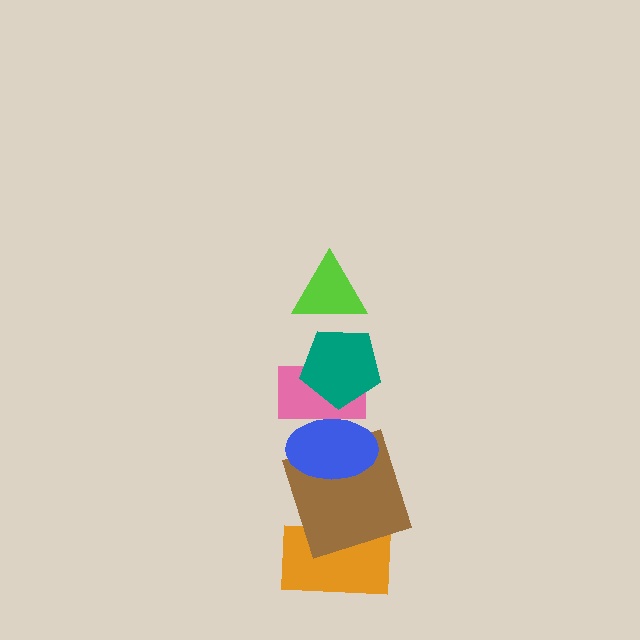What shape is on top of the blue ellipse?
The pink rectangle is on top of the blue ellipse.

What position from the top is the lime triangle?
The lime triangle is 1st from the top.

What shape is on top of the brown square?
The blue ellipse is on top of the brown square.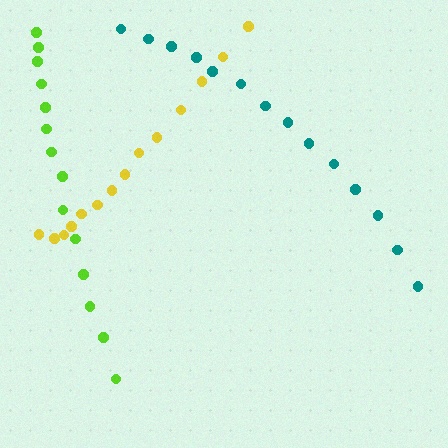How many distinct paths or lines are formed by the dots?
There are 3 distinct paths.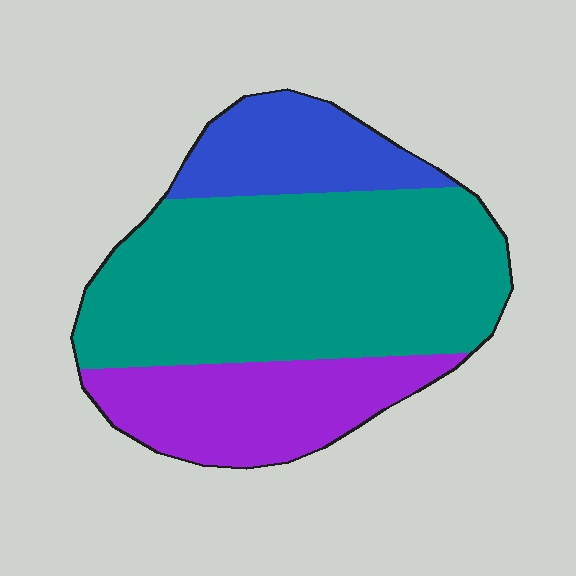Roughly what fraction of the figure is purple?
Purple takes up about one quarter (1/4) of the figure.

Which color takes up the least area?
Blue, at roughly 15%.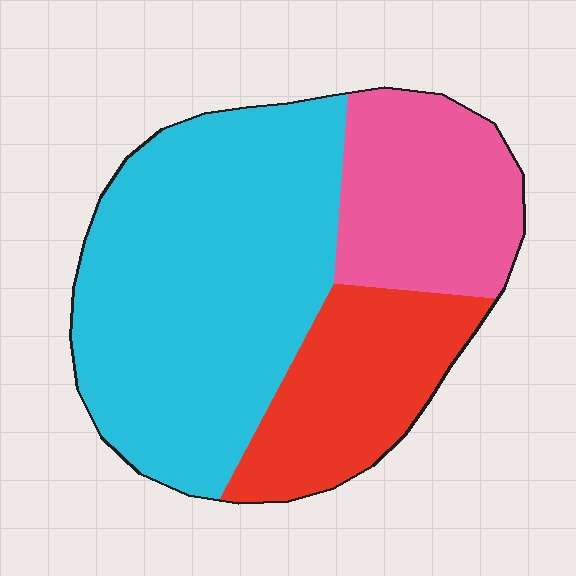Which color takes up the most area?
Cyan, at roughly 55%.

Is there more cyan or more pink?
Cyan.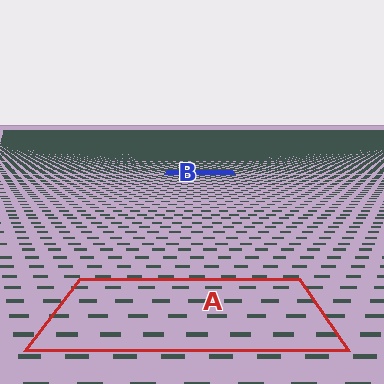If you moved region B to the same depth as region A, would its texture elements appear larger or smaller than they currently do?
They would appear larger. At a closer depth, the same texture elements are projected at a bigger on-screen size.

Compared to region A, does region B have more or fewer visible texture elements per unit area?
Region B has more texture elements per unit area — they are packed more densely because it is farther away.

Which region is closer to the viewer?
Region A is closer. The texture elements there are larger and more spread out.